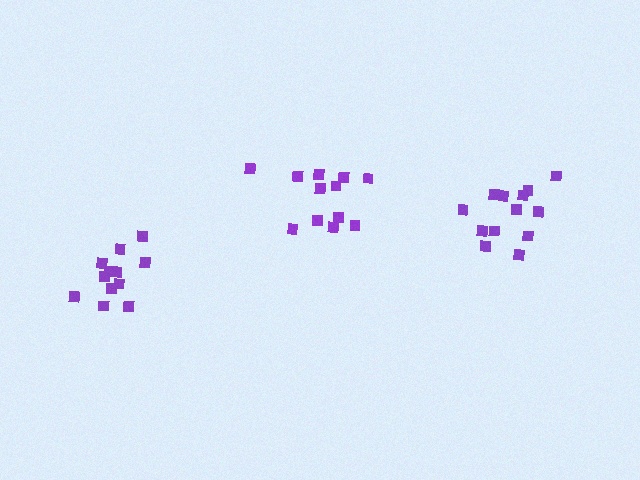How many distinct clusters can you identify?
There are 3 distinct clusters.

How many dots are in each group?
Group 1: 12 dots, Group 2: 12 dots, Group 3: 13 dots (37 total).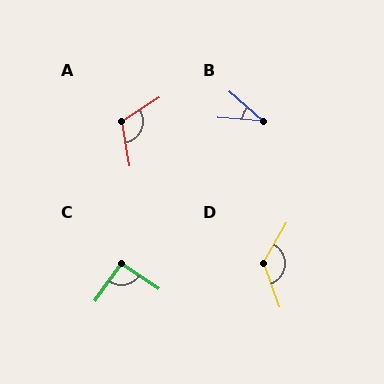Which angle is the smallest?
B, at approximately 37 degrees.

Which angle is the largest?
D, at approximately 130 degrees.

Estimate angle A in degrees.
Approximately 113 degrees.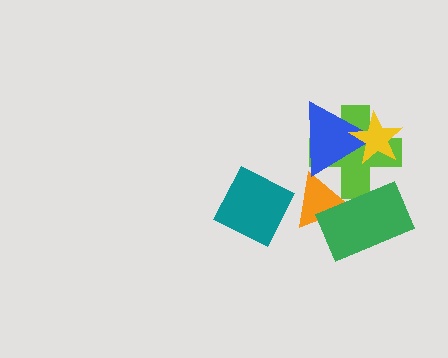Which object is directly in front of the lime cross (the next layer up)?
The orange triangle is directly in front of the lime cross.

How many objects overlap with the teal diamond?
1 object overlaps with the teal diamond.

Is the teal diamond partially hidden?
No, no other shape covers it.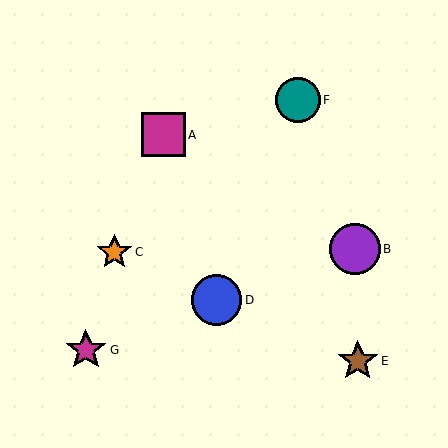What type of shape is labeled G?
Shape G is a magenta star.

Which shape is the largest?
The purple circle (labeled B) is the largest.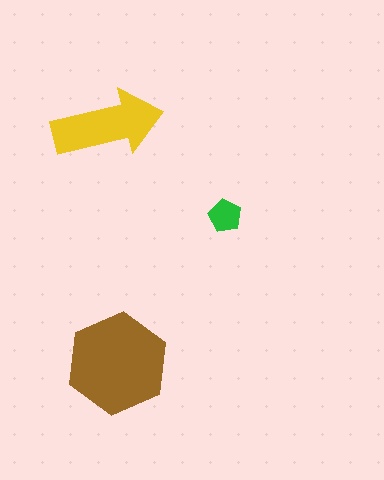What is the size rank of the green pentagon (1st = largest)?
3rd.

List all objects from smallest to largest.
The green pentagon, the yellow arrow, the brown hexagon.